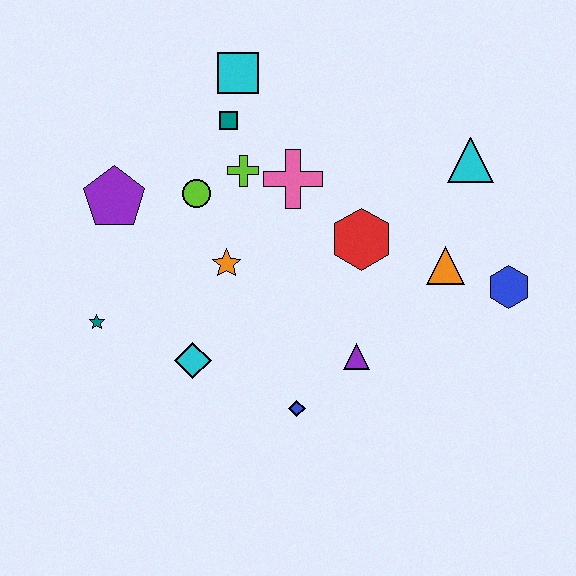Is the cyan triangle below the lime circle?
No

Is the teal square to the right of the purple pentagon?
Yes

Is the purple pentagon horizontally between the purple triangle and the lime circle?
No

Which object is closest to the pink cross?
The lime cross is closest to the pink cross.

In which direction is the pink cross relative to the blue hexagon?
The pink cross is to the left of the blue hexagon.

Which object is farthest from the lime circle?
The blue hexagon is farthest from the lime circle.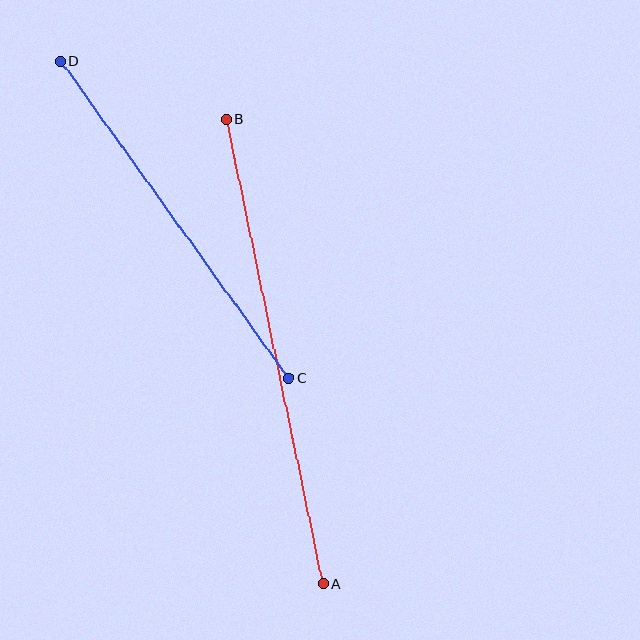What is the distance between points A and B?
The distance is approximately 474 pixels.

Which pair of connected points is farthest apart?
Points A and B are farthest apart.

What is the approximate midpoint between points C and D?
The midpoint is at approximately (175, 220) pixels.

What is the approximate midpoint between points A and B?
The midpoint is at approximately (275, 351) pixels.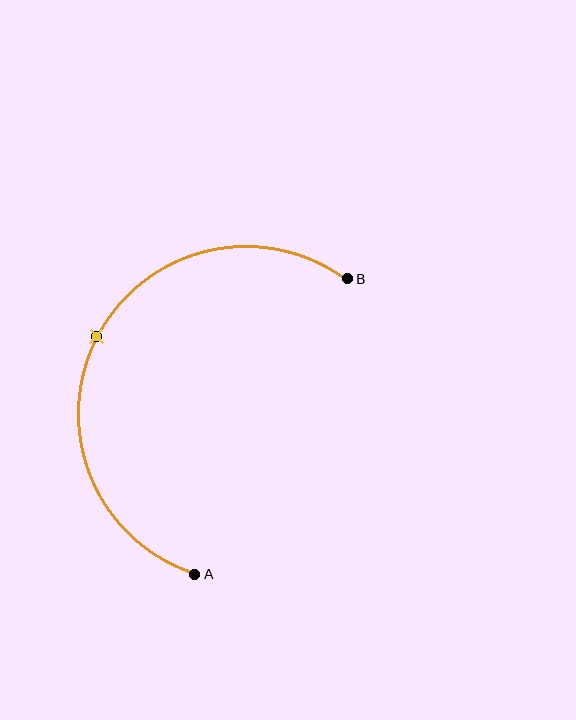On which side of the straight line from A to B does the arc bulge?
The arc bulges to the left of the straight line connecting A and B.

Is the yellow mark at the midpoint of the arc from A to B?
Yes. The yellow mark lies on the arc at equal arc-length from both A and B — it is the arc midpoint.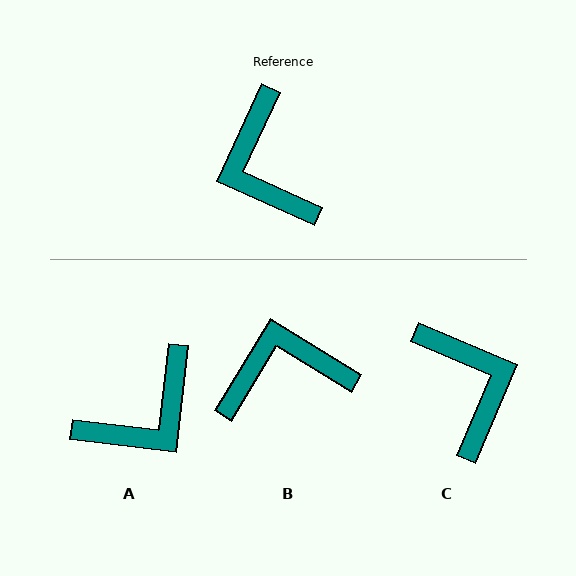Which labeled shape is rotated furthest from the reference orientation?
C, about 178 degrees away.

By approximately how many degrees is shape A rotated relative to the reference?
Approximately 108 degrees counter-clockwise.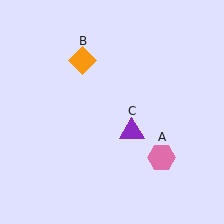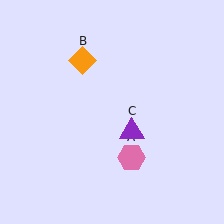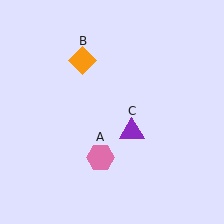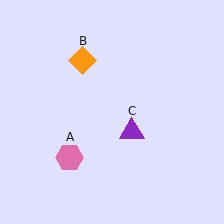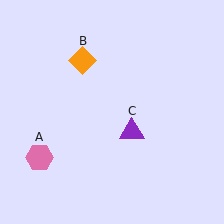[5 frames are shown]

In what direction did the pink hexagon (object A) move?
The pink hexagon (object A) moved left.